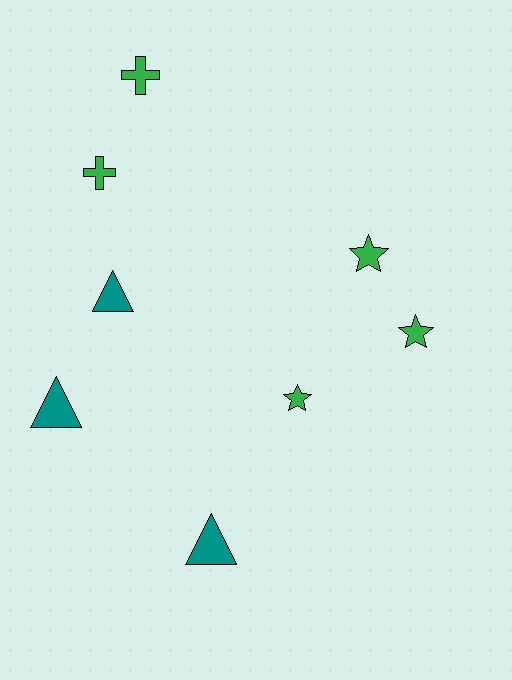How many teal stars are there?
There are no teal stars.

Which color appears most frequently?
Green, with 5 objects.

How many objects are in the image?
There are 8 objects.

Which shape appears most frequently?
Triangle, with 3 objects.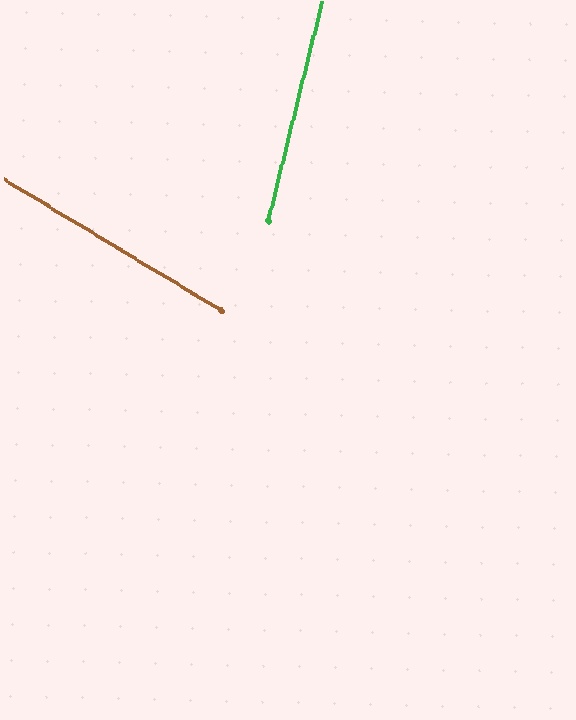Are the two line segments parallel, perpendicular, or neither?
Neither parallel nor perpendicular — they differ by about 73°.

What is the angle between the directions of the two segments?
Approximately 73 degrees.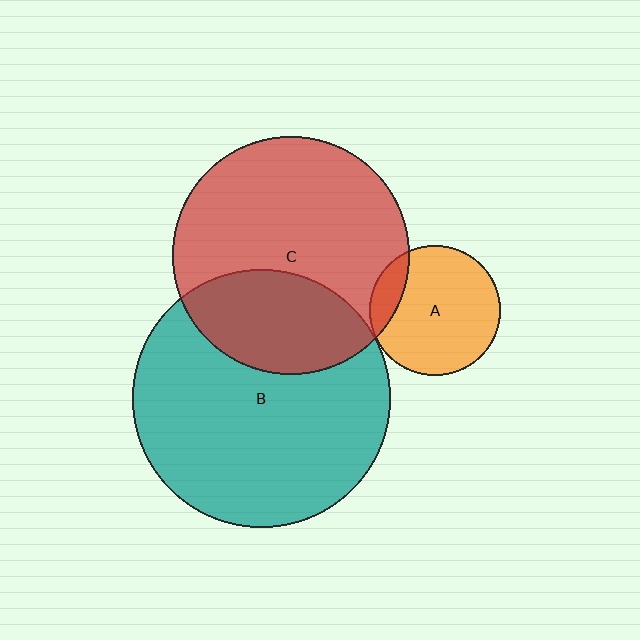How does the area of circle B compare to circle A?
Approximately 3.9 times.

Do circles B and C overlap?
Yes.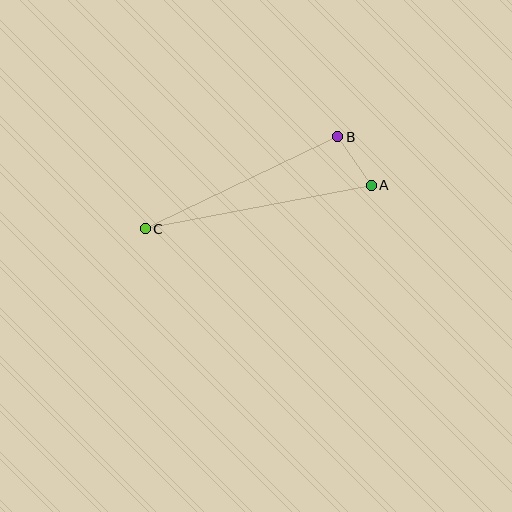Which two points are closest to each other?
Points A and B are closest to each other.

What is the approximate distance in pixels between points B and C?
The distance between B and C is approximately 213 pixels.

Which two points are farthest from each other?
Points A and C are farthest from each other.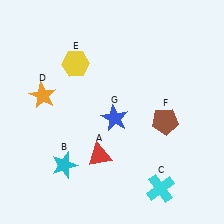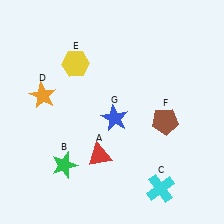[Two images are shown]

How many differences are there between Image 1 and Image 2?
There is 1 difference between the two images.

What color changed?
The star (B) changed from cyan in Image 1 to green in Image 2.